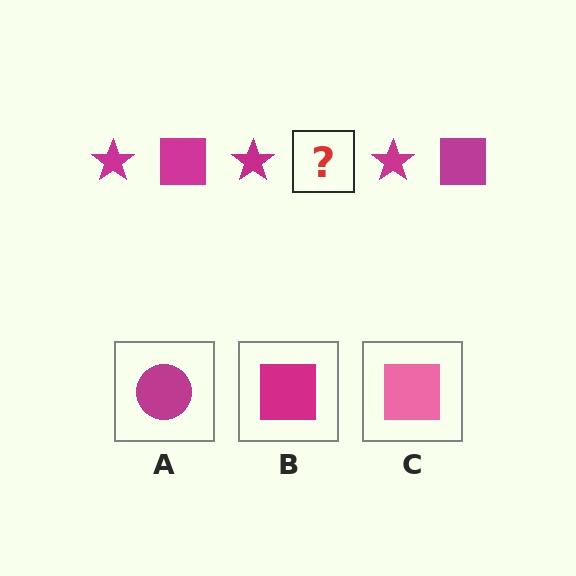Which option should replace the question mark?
Option B.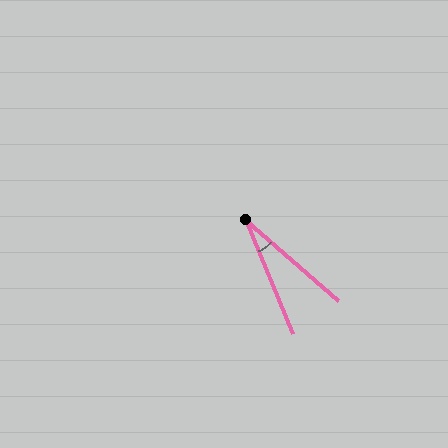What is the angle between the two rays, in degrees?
Approximately 27 degrees.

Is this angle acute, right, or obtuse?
It is acute.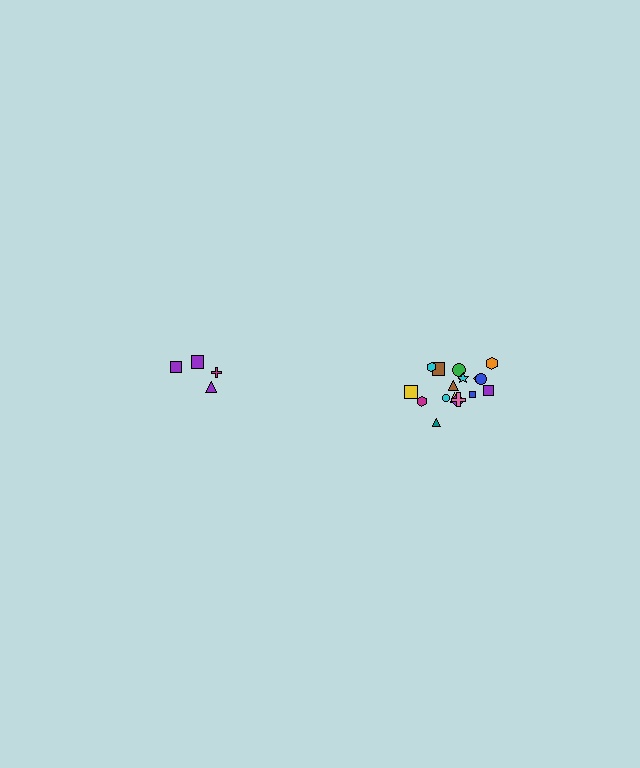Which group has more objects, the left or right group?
The right group.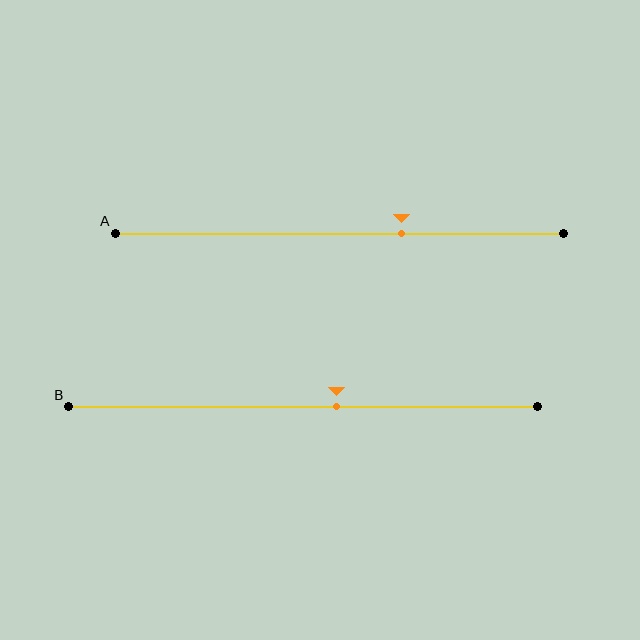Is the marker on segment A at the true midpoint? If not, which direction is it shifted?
No, the marker on segment A is shifted to the right by about 14% of the segment length.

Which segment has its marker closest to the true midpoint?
Segment B has its marker closest to the true midpoint.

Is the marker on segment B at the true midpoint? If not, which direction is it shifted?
No, the marker on segment B is shifted to the right by about 7% of the segment length.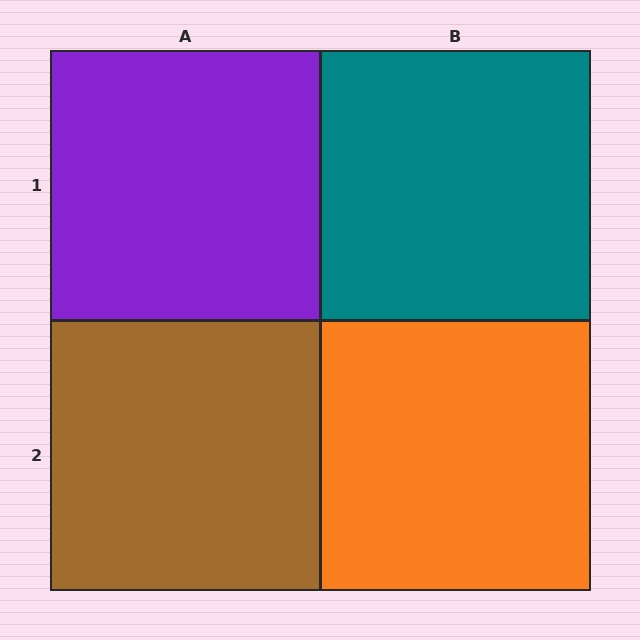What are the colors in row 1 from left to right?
Purple, teal.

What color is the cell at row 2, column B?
Orange.